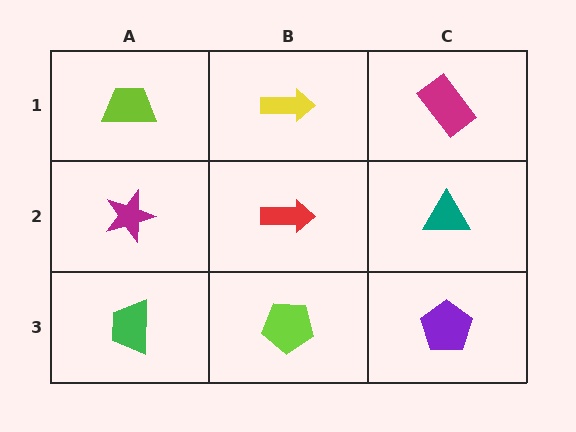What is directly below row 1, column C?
A teal triangle.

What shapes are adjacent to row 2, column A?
A lime trapezoid (row 1, column A), a green trapezoid (row 3, column A), a red arrow (row 2, column B).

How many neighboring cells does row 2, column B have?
4.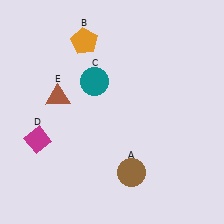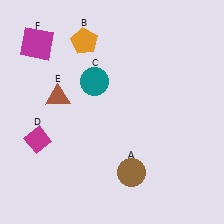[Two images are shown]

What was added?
A magenta square (F) was added in Image 2.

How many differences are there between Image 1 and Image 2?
There is 1 difference between the two images.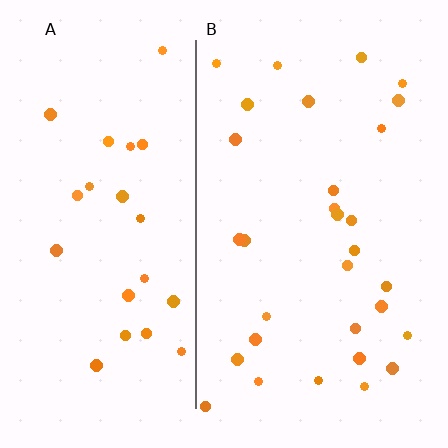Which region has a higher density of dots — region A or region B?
B (the right).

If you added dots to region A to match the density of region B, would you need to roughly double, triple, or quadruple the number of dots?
Approximately double.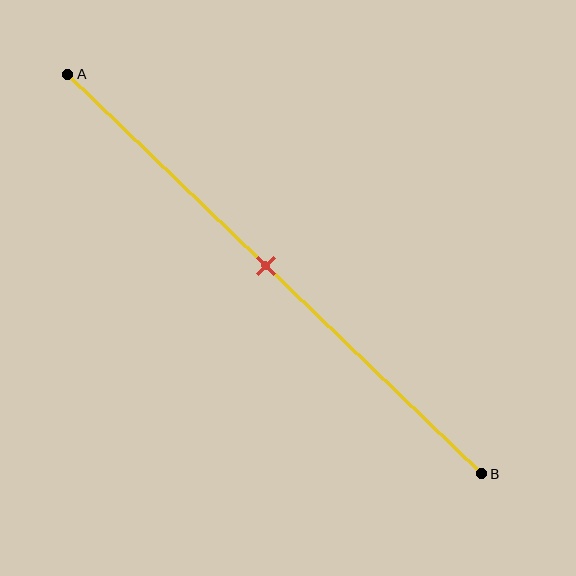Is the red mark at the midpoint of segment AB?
Yes, the mark is approximately at the midpoint.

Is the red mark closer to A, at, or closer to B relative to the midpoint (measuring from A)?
The red mark is approximately at the midpoint of segment AB.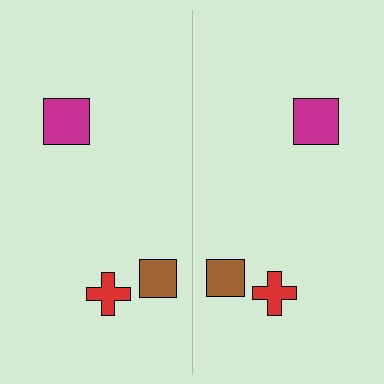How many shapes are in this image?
There are 6 shapes in this image.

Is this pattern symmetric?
Yes, this pattern has bilateral (reflection) symmetry.